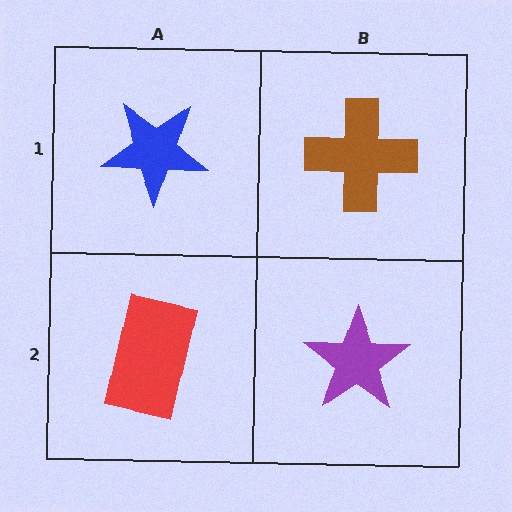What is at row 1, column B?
A brown cross.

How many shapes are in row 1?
2 shapes.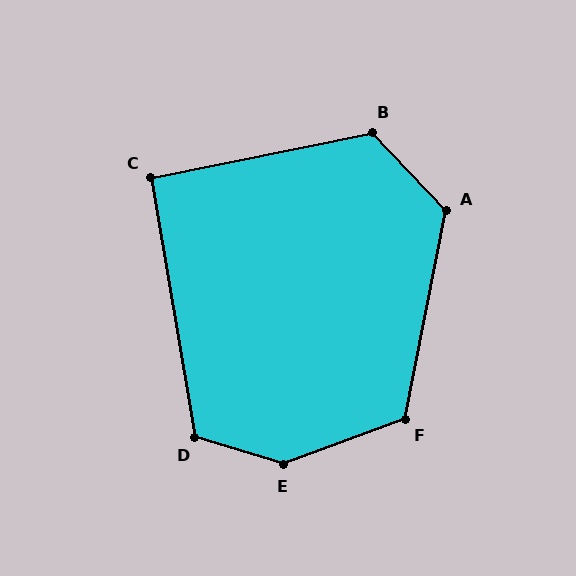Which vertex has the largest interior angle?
E, at approximately 143 degrees.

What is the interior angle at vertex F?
Approximately 121 degrees (obtuse).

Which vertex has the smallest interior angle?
C, at approximately 92 degrees.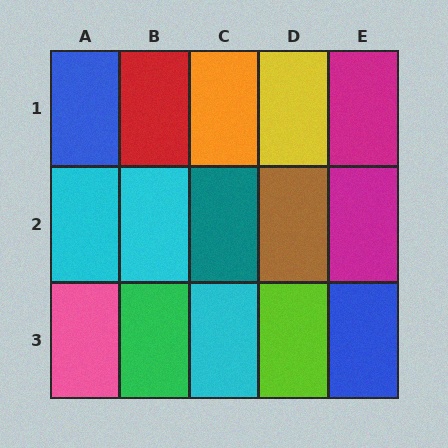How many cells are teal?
1 cell is teal.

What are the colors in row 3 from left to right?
Pink, green, cyan, lime, blue.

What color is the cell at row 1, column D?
Yellow.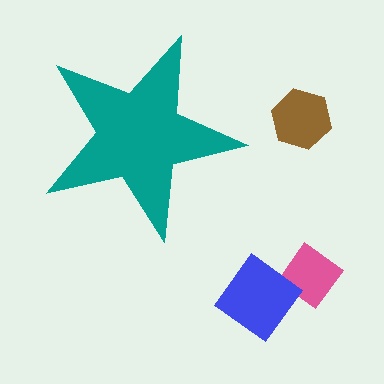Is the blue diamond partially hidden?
No, the blue diamond is fully visible.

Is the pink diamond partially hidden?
No, the pink diamond is fully visible.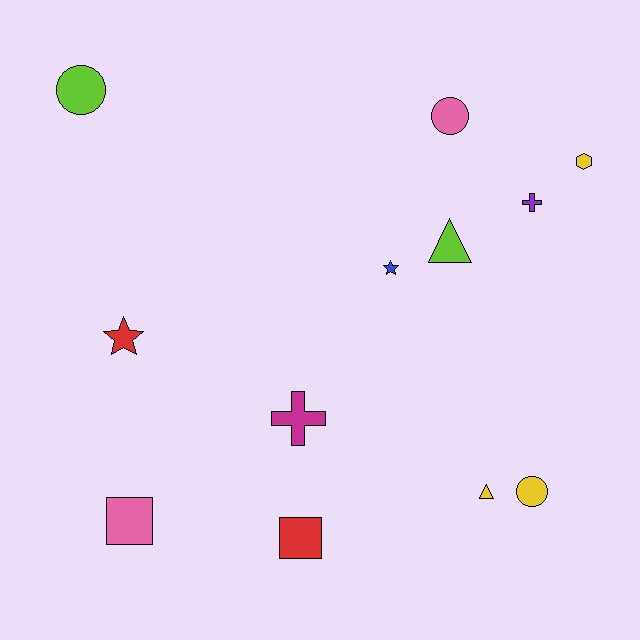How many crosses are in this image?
There are 2 crosses.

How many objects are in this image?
There are 12 objects.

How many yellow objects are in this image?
There are 3 yellow objects.